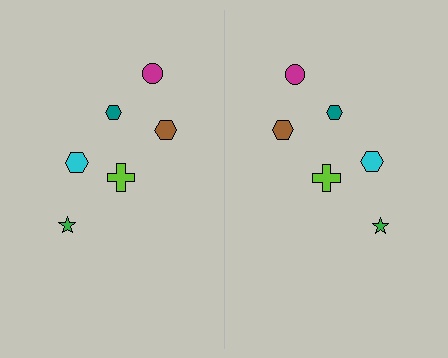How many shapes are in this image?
There are 12 shapes in this image.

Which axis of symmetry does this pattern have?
The pattern has a vertical axis of symmetry running through the center of the image.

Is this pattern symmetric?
Yes, this pattern has bilateral (reflection) symmetry.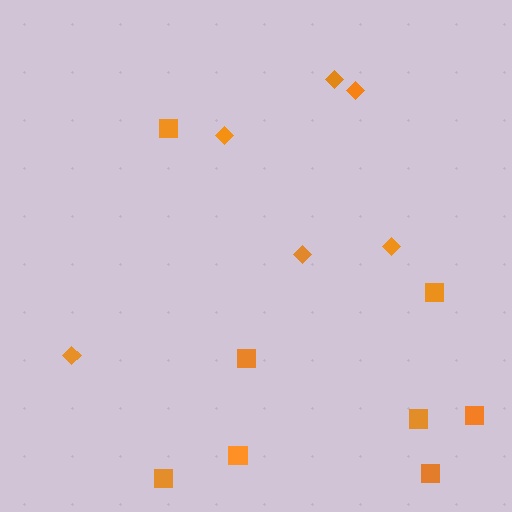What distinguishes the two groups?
There are 2 groups: one group of squares (8) and one group of diamonds (6).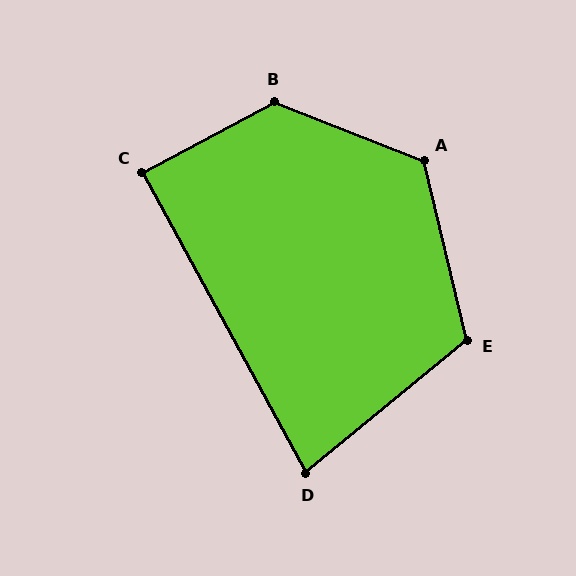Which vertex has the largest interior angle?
B, at approximately 131 degrees.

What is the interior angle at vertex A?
Approximately 125 degrees (obtuse).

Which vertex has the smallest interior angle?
D, at approximately 79 degrees.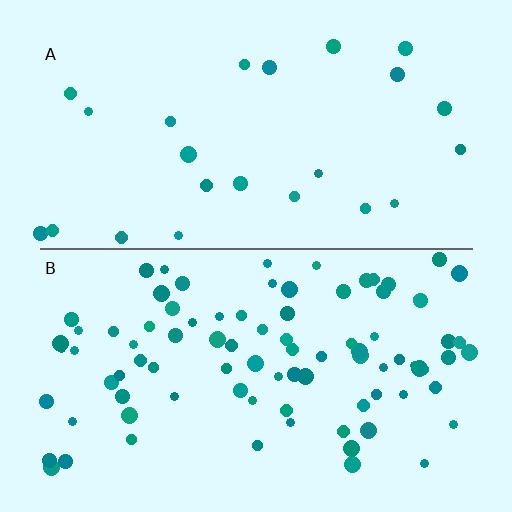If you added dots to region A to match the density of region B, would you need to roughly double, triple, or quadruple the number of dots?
Approximately quadruple.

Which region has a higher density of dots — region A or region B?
B (the bottom).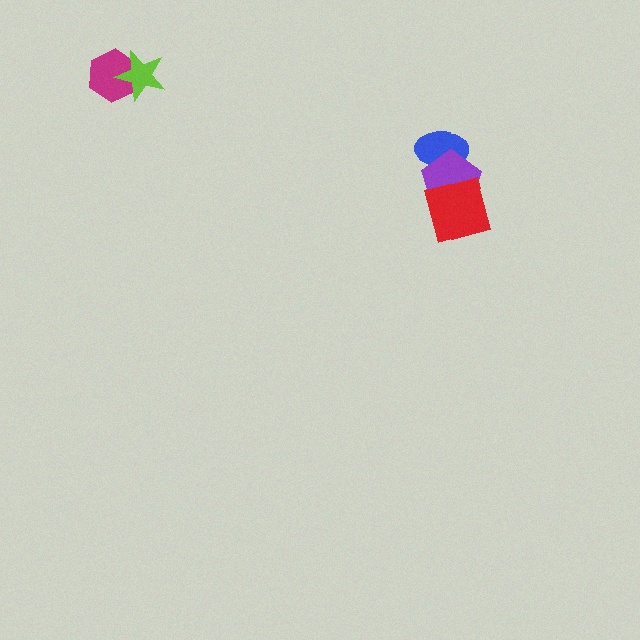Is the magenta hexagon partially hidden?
Yes, it is partially covered by another shape.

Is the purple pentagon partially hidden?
Yes, it is partially covered by another shape.